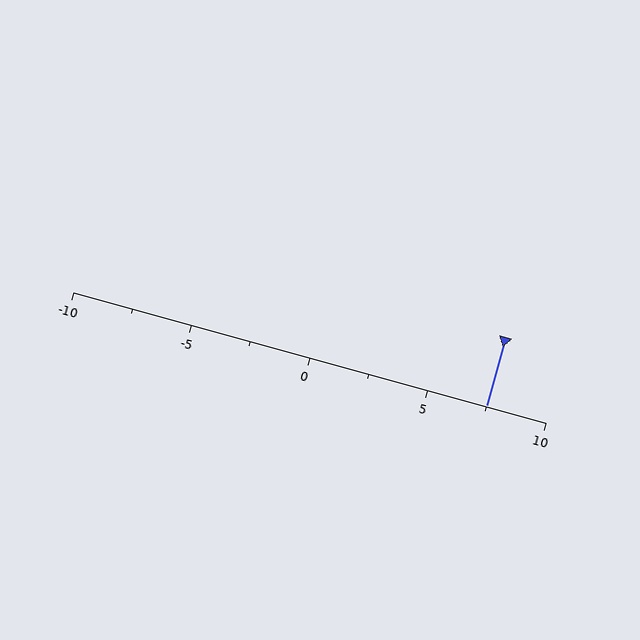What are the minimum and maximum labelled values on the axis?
The axis runs from -10 to 10.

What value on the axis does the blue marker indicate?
The marker indicates approximately 7.5.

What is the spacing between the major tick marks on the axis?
The major ticks are spaced 5 apart.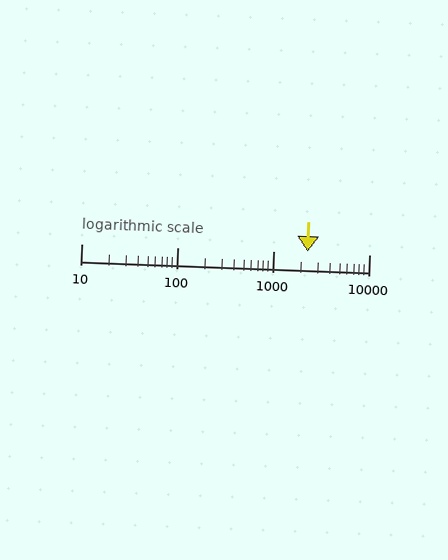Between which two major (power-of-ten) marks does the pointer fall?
The pointer is between 1000 and 10000.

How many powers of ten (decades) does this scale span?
The scale spans 3 decades, from 10 to 10000.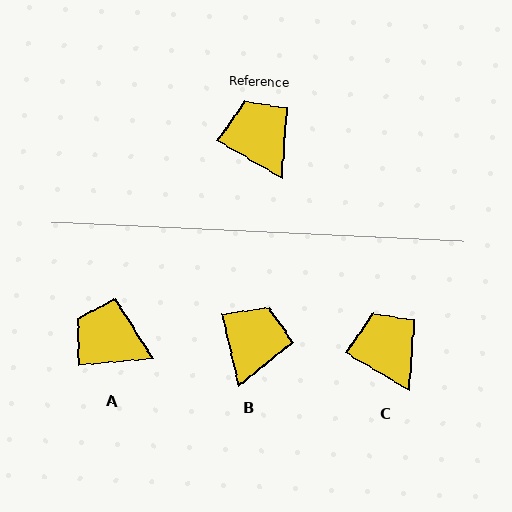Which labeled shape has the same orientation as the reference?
C.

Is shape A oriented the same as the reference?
No, it is off by about 36 degrees.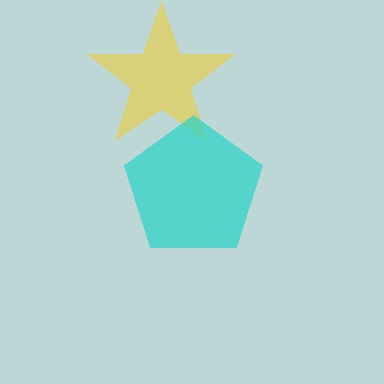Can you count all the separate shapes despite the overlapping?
Yes, there are 2 separate shapes.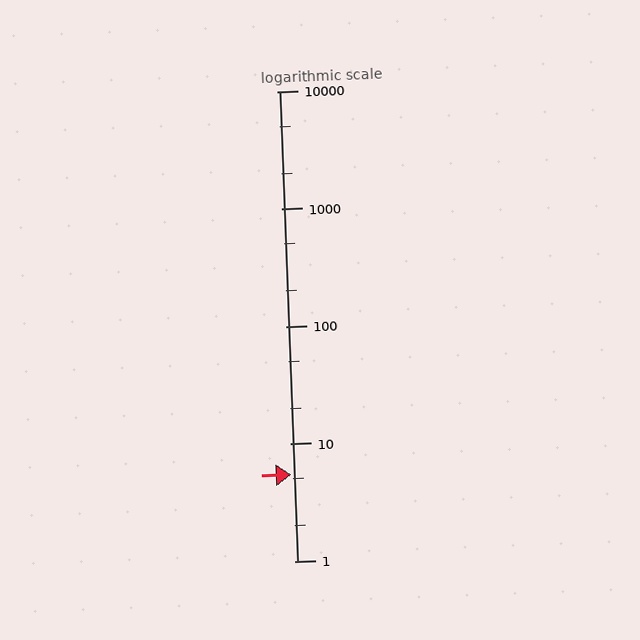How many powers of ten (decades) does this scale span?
The scale spans 4 decades, from 1 to 10000.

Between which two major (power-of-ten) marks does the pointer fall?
The pointer is between 1 and 10.